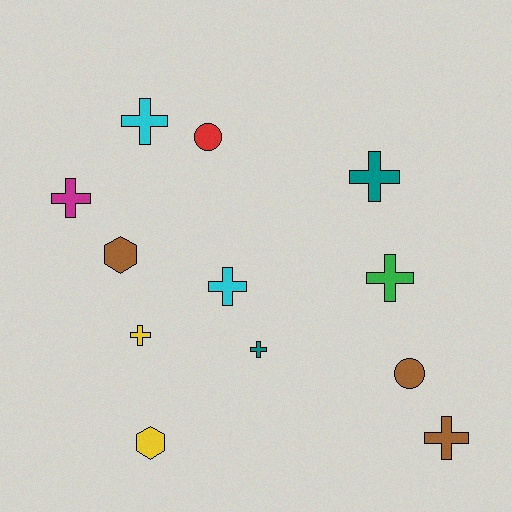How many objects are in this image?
There are 12 objects.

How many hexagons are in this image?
There are 2 hexagons.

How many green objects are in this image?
There is 1 green object.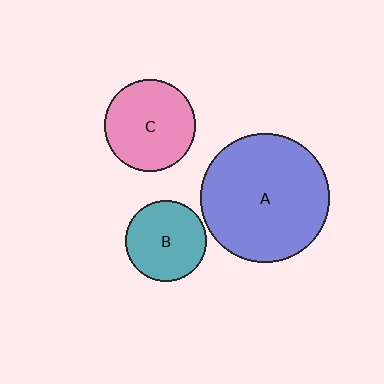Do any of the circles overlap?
No, none of the circles overlap.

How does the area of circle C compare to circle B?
Approximately 1.3 times.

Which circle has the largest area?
Circle A (blue).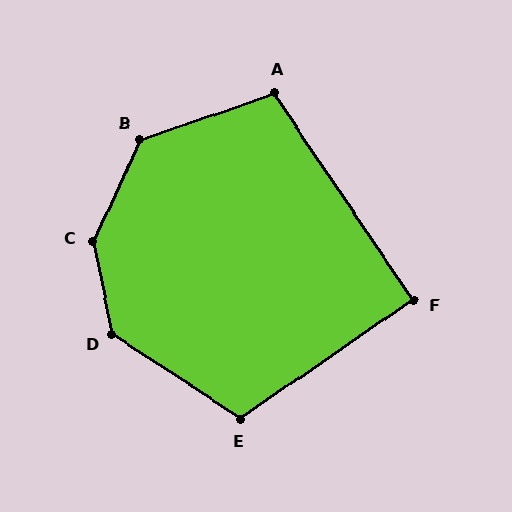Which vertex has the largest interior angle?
C, at approximately 143 degrees.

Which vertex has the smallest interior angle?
F, at approximately 90 degrees.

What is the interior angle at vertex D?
Approximately 135 degrees (obtuse).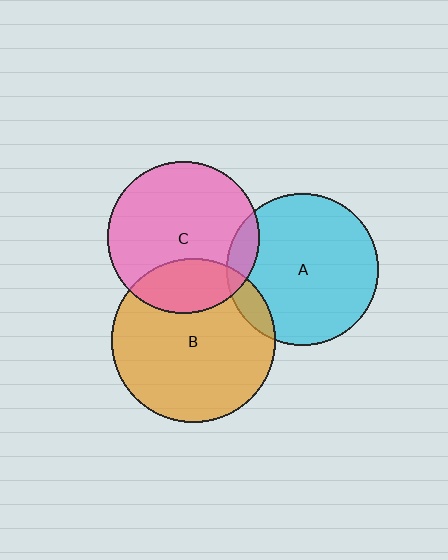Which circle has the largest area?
Circle B (orange).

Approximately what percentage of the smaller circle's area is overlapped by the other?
Approximately 25%.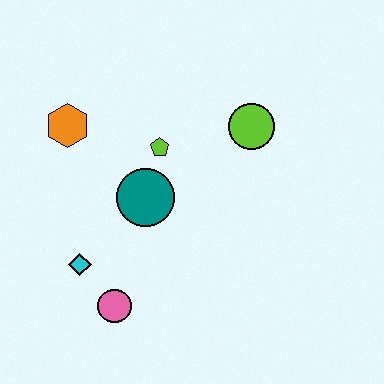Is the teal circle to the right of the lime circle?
No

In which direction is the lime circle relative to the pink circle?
The lime circle is above the pink circle.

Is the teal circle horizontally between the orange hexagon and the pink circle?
No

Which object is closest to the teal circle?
The lime pentagon is closest to the teal circle.